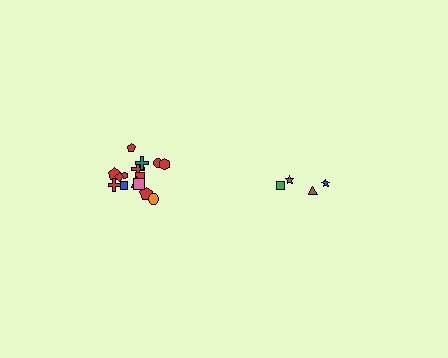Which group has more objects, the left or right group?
The left group.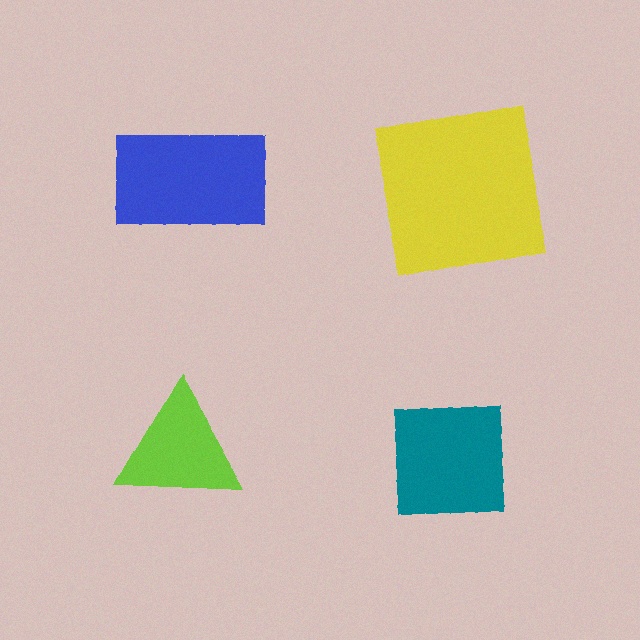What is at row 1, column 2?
A yellow square.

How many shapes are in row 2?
2 shapes.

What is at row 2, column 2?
A teal square.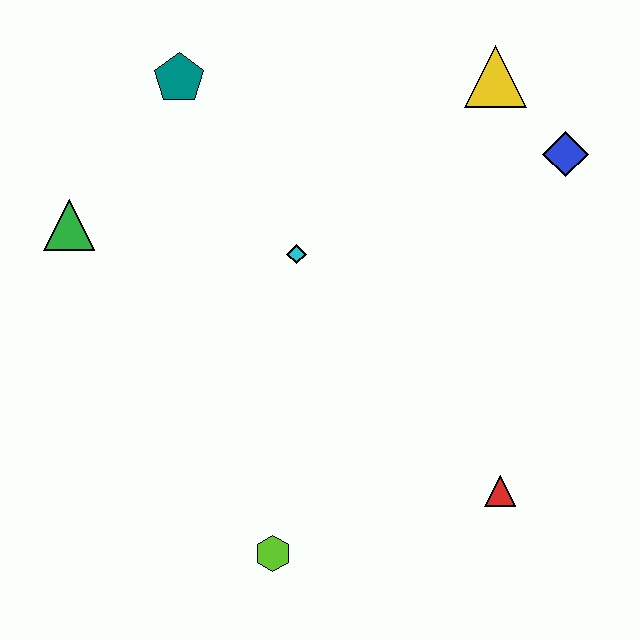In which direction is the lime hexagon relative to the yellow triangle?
The lime hexagon is below the yellow triangle.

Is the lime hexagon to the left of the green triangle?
No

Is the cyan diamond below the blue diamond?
Yes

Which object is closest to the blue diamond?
The yellow triangle is closest to the blue diamond.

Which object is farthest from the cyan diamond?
The red triangle is farthest from the cyan diamond.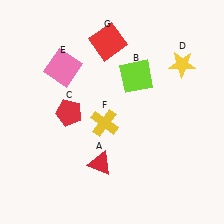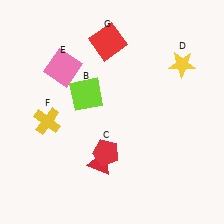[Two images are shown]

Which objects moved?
The objects that moved are: the lime square (B), the red pentagon (C), the yellow cross (F).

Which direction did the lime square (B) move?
The lime square (B) moved left.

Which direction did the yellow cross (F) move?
The yellow cross (F) moved left.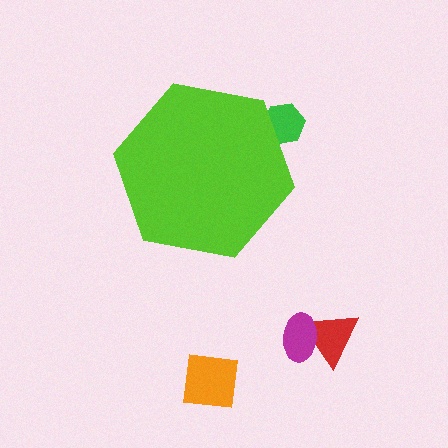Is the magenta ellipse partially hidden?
No, the magenta ellipse is fully visible.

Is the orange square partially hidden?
No, the orange square is fully visible.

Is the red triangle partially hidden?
No, the red triangle is fully visible.